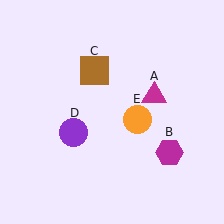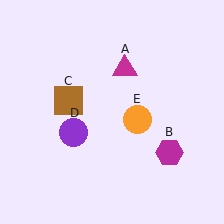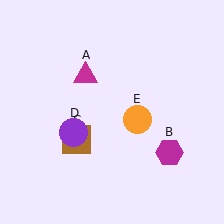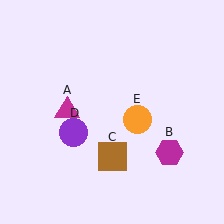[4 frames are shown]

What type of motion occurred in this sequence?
The magenta triangle (object A), brown square (object C) rotated counterclockwise around the center of the scene.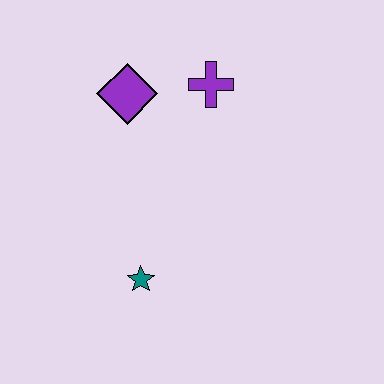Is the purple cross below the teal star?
No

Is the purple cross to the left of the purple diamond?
No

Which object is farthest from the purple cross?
The teal star is farthest from the purple cross.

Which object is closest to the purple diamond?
The purple cross is closest to the purple diamond.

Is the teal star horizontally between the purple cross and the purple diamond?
Yes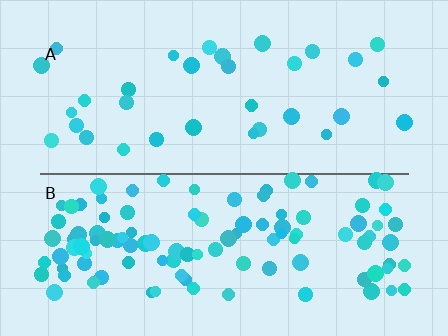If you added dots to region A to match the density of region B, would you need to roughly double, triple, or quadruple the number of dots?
Approximately triple.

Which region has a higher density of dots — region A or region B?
B (the bottom).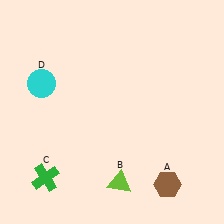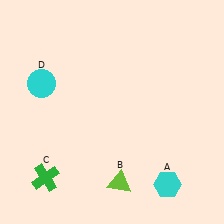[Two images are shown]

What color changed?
The hexagon (A) changed from brown in Image 1 to cyan in Image 2.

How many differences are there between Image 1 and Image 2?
There is 1 difference between the two images.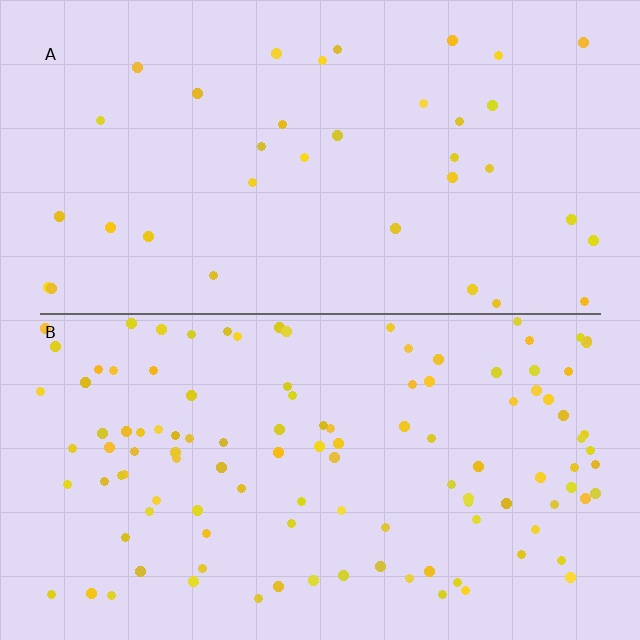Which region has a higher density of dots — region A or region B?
B (the bottom).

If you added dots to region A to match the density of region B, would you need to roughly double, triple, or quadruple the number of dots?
Approximately triple.